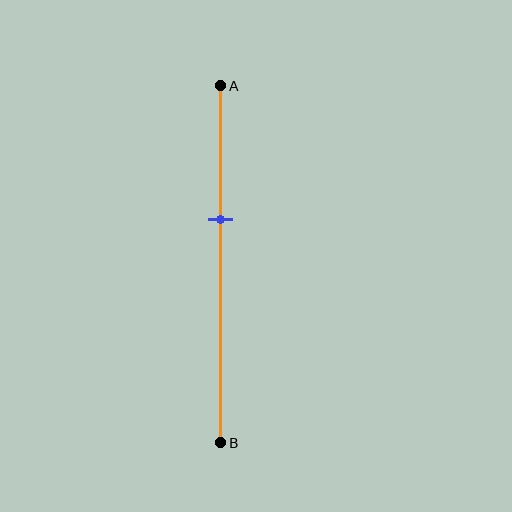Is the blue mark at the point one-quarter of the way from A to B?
No, the mark is at about 35% from A, not at the 25% one-quarter point.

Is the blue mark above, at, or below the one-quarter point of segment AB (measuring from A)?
The blue mark is below the one-quarter point of segment AB.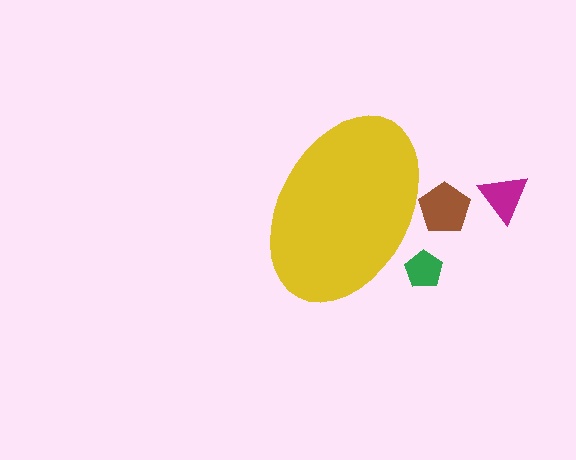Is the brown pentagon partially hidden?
Yes, the brown pentagon is partially hidden behind the yellow ellipse.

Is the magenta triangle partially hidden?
No, the magenta triangle is fully visible.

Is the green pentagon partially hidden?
Yes, the green pentagon is partially hidden behind the yellow ellipse.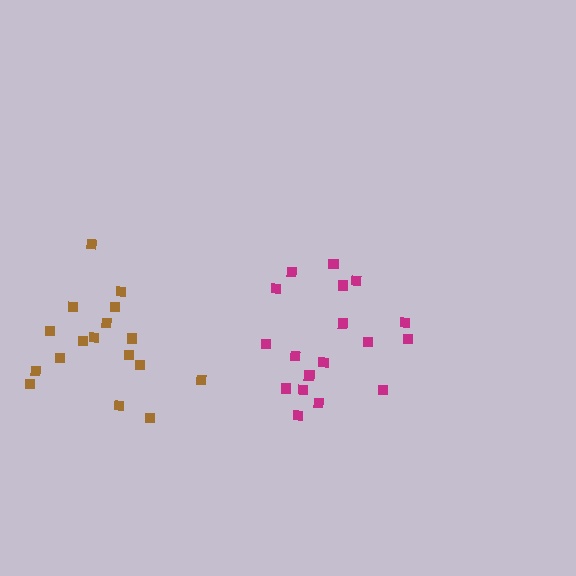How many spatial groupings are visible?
There are 2 spatial groupings.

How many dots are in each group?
Group 1: 18 dots, Group 2: 17 dots (35 total).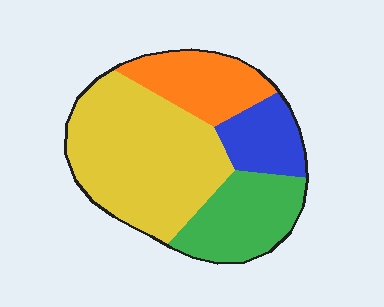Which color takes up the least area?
Blue, at roughly 15%.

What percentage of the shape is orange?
Orange takes up about one sixth (1/6) of the shape.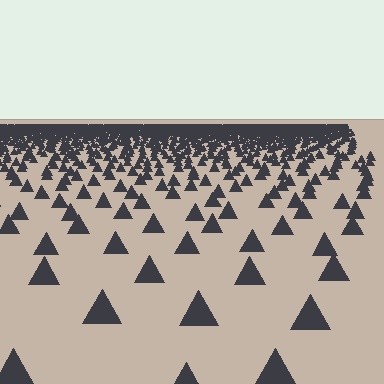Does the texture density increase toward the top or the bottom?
Density increases toward the top.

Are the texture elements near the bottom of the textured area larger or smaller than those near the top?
Larger. Near the bottom, elements are closer to the viewer and appear at a bigger on-screen size.